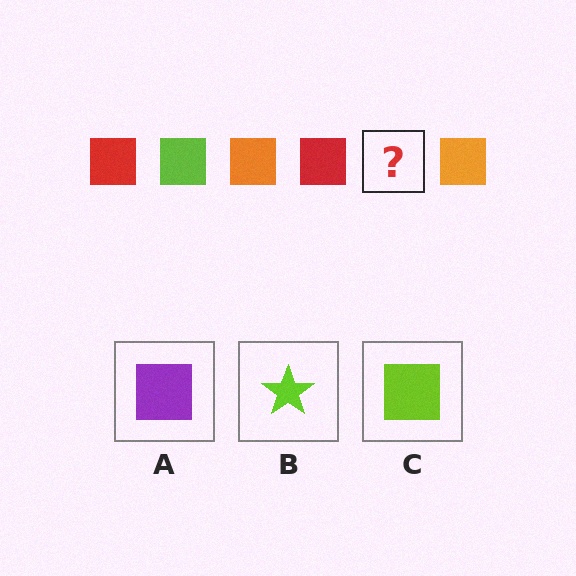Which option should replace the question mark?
Option C.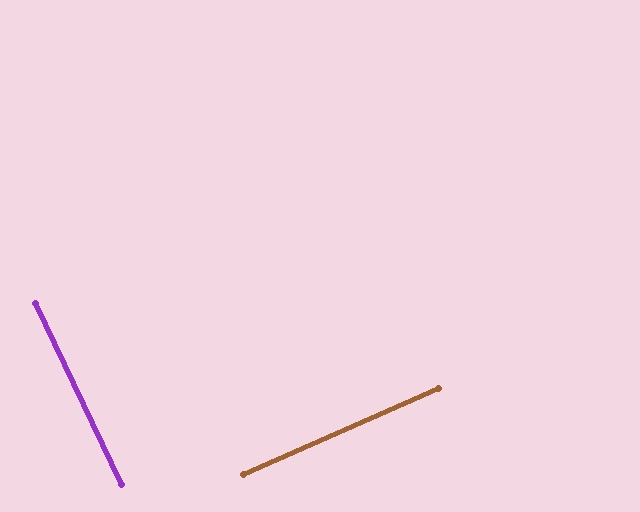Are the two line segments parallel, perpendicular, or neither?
Perpendicular — they meet at approximately 88°.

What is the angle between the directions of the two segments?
Approximately 88 degrees.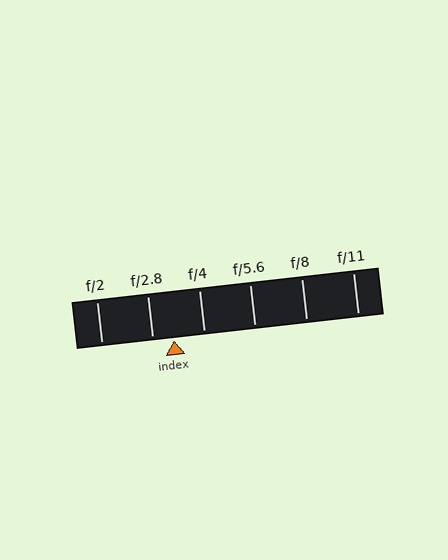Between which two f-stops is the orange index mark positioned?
The index mark is between f/2.8 and f/4.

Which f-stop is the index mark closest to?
The index mark is closest to f/2.8.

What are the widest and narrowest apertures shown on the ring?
The widest aperture shown is f/2 and the narrowest is f/11.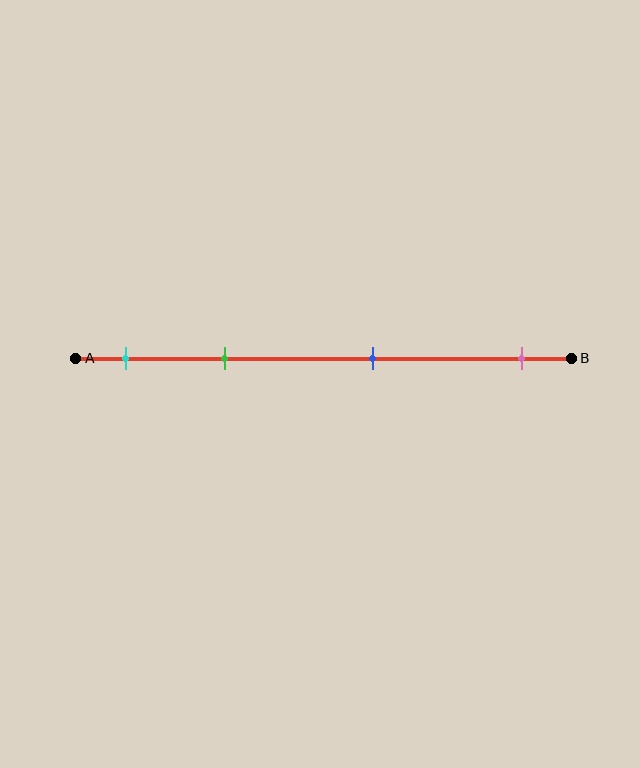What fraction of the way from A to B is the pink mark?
The pink mark is approximately 90% (0.9) of the way from A to B.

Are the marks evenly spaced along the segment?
No, the marks are not evenly spaced.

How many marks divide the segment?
There are 4 marks dividing the segment.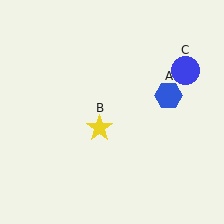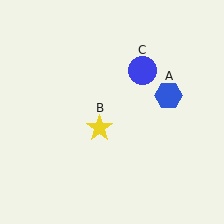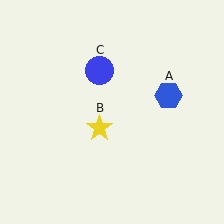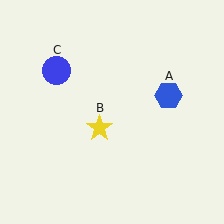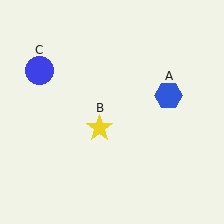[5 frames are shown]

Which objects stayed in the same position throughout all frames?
Blue hexagon (object A) and yellow star (object B) remained stationary.